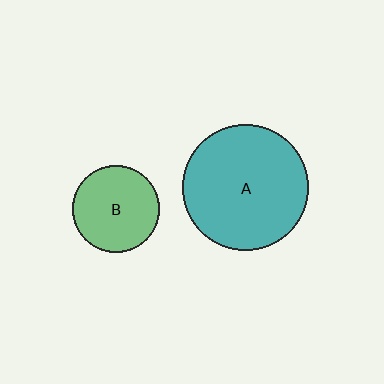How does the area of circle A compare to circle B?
Approximately 2.1 times.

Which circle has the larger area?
Circle A (teal).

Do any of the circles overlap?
No, none of the circles overlap.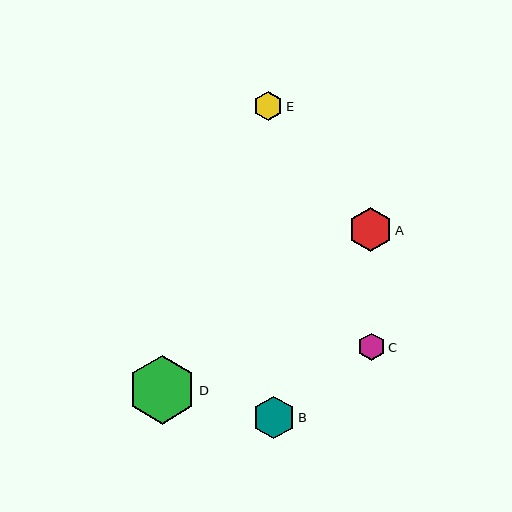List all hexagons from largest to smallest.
From largest to smallest: D, A, B, E, C.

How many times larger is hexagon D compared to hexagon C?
Hexagon D is approximately 2.5 times the size of hexagon C.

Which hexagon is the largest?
Hexagon D is the largest with a size of approximately 69 pixels.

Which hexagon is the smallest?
Hexagon C is the smallest with a size of approximately 28 pixels.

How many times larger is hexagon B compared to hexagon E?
Hexagon B is approximately 1.5 times the size of hexagon E.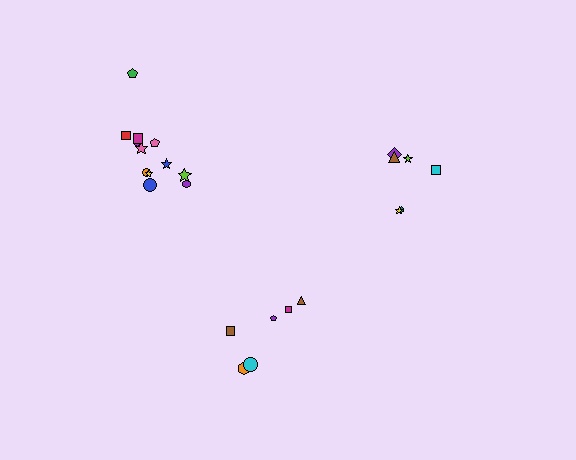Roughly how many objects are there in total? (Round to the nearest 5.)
Roughly 25 objects in total.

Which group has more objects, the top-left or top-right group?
The top-left group.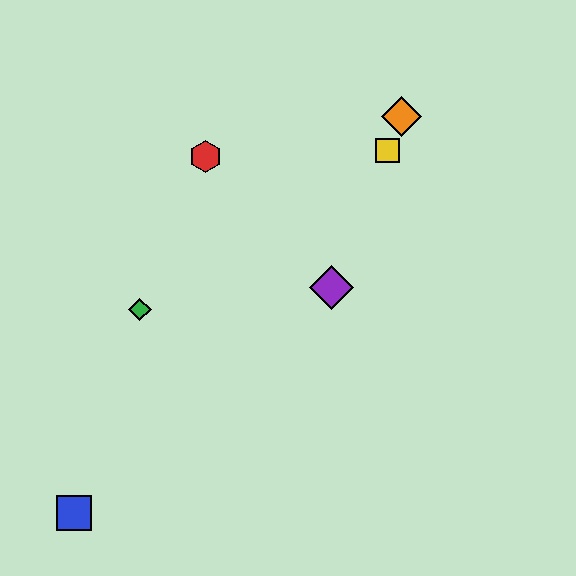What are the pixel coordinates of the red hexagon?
The red hexagon is at (206, 156).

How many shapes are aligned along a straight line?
3 shapes (the yellow square, the purple diamond, the orange diamond) are aligned along a straight line.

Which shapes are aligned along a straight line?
The yellow square, the purple diamond, the orange diamond are aligned along a straight line.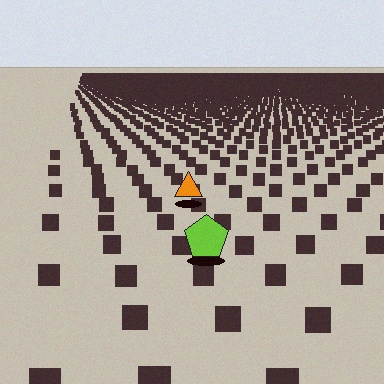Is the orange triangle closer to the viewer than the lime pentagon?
No. The lime pentagon is closer — you can tell from the texture gradient: the ground texture is coarser near it.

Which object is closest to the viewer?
The lime pentagon is closest. The texture marks near it are larger and more spread out.